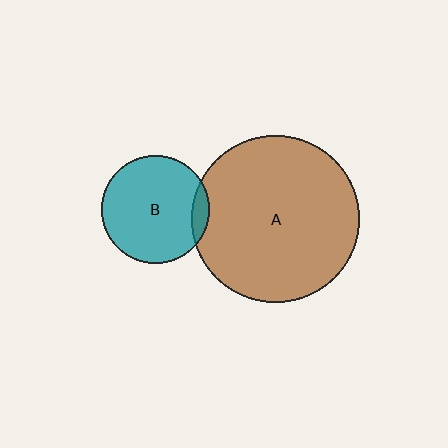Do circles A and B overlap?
Yes.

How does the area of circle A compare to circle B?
Approximately 2.4 times.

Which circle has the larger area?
Circle A (brown).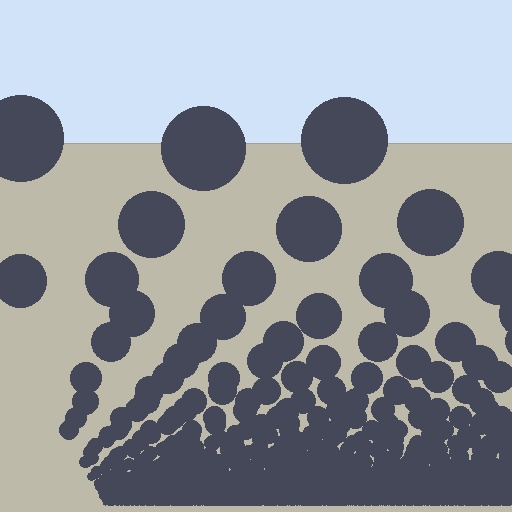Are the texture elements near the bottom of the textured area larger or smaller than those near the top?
Smaller. The gradient is inverted — elements near the bottom are smaller and denser.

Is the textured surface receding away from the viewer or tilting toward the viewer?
The surface appears to tilt toward the viewer. Texture elements get larger and sparser toward the top.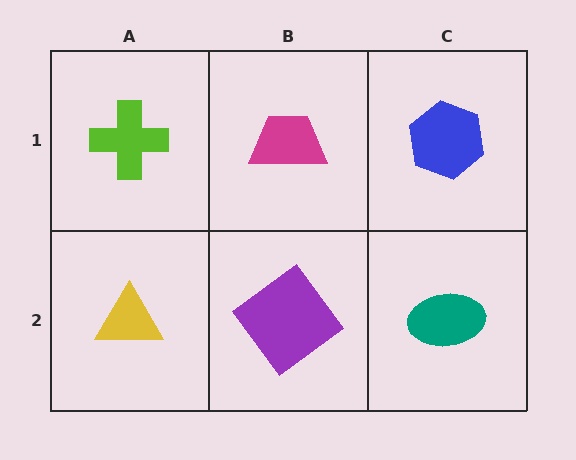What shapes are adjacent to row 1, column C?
A teal ellipse (row 2, column C), a magenta trapezoid (row 1, column B).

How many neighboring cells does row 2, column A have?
2.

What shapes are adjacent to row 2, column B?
A magenta trapezoid (row 1, column B), a yellow triangle (row 2, column A), a teal ellipse (row 2, column C).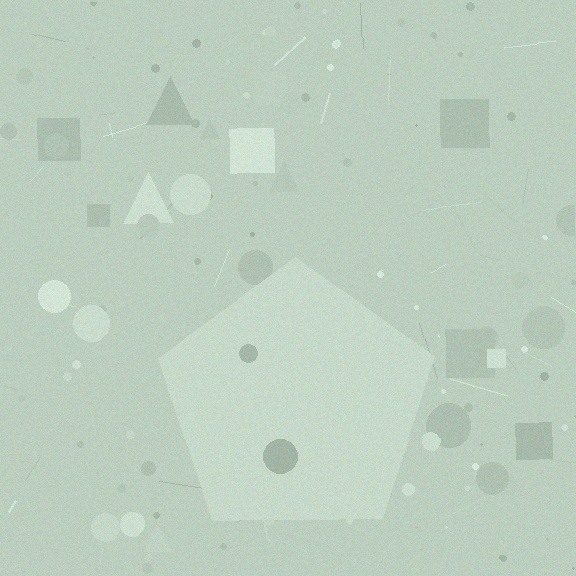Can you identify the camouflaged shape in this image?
The camouflaged shape is a pentagon.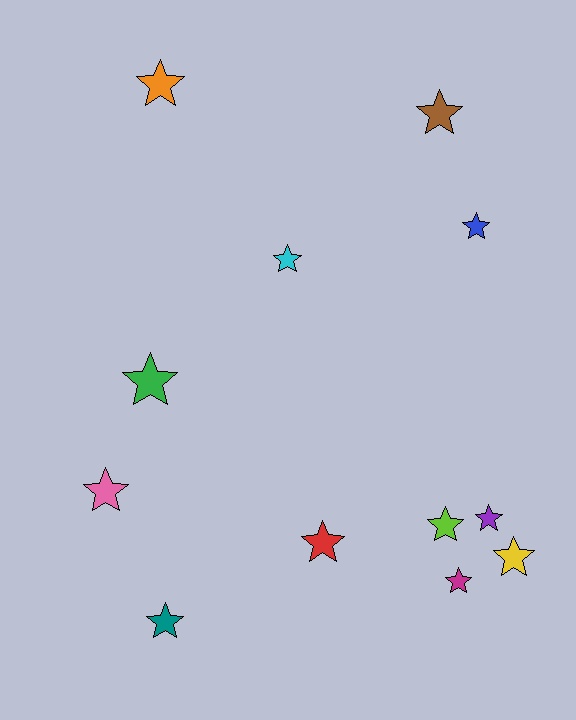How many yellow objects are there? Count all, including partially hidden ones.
There is 1 yellow object.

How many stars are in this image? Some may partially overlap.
There are 12 stars.